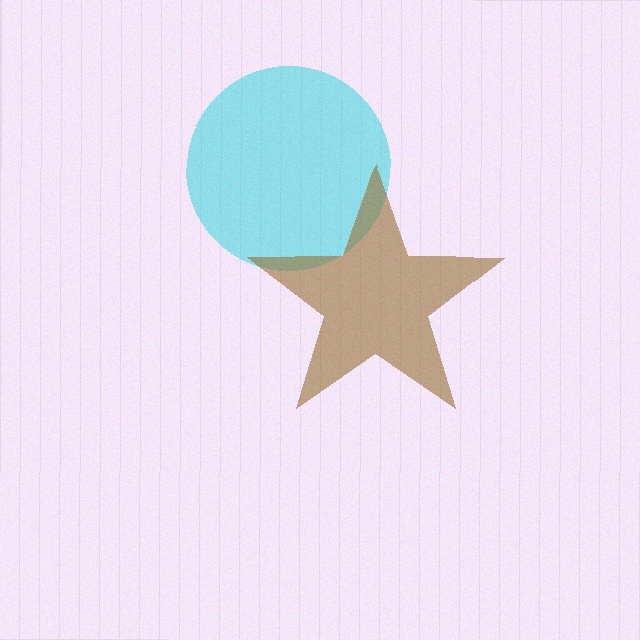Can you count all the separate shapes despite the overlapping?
Yes, there are 2 separate shapes.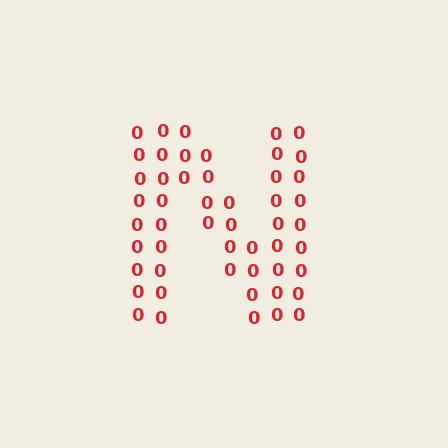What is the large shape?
The large shape is the letter N.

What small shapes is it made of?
It is made of small digit 0's.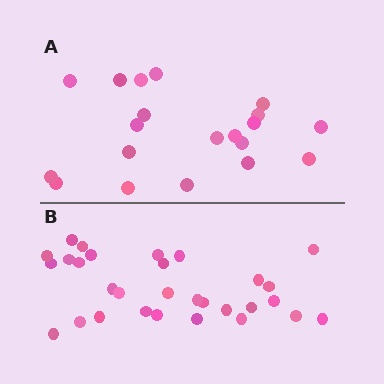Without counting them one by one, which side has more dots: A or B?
Region B (the bottom region) has more dots.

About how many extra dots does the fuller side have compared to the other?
Region B has roughly 10 or so more dots than region A.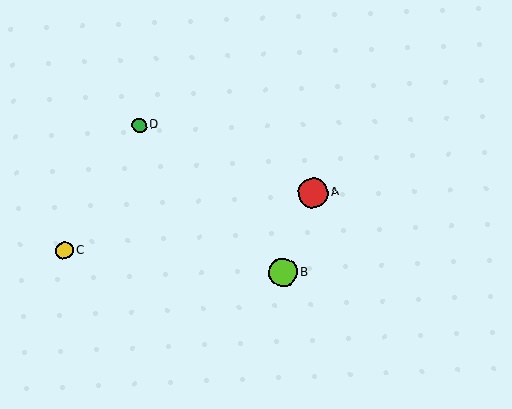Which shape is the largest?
The red circle (labeled A) is the largest.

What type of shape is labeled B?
Shape B is a lime circle.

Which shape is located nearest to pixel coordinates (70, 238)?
The yellow circle (labeled C) at (64, 250) is nearest to that location.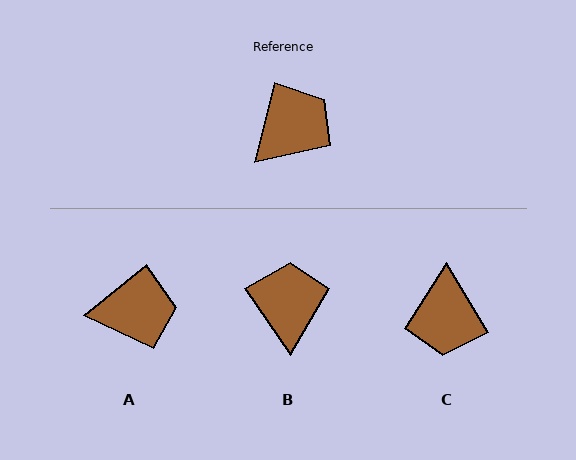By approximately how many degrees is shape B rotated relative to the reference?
Approximately 48 degrees counter-clockwise.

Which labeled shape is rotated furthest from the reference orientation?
C, about 135 degrees away.